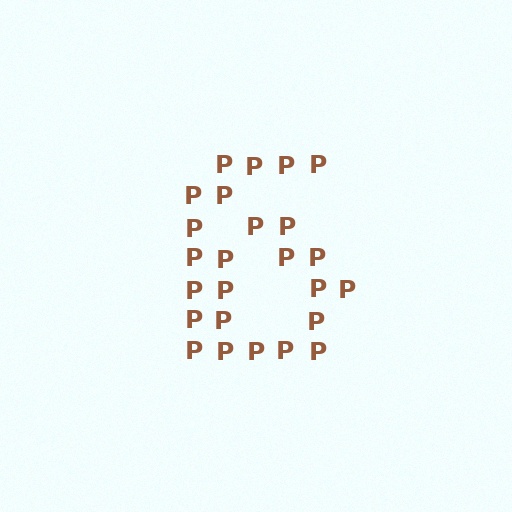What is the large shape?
The large shape is the digit 6.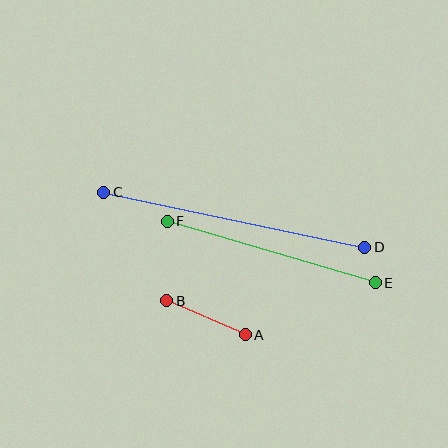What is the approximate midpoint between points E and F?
The midpoint is at approximately (271, 252) pixels.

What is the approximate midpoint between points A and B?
The midpoint is at approximately (206, 318) pixels.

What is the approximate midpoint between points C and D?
The midpoint is at approximately (234, 220) pixels.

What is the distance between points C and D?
The distance is approximately 267 pixels.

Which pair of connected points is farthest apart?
Points C and D are farthest apart.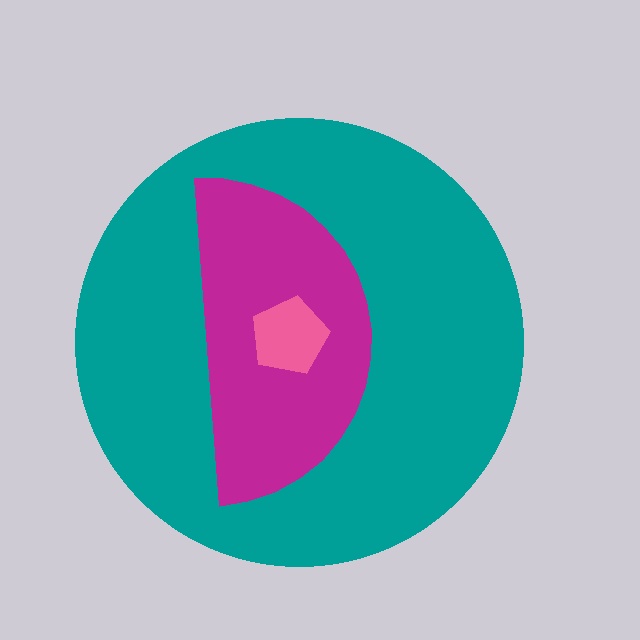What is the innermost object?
The pink pentagon.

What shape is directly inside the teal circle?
The magenta semicircle.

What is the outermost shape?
The teal circle.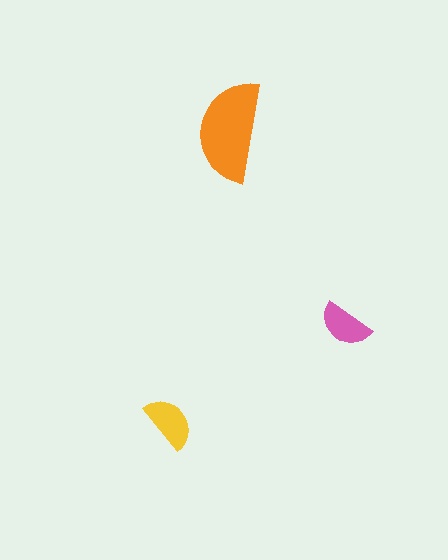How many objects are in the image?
There are 3 objects in the image.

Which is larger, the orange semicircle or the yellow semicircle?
The orange one.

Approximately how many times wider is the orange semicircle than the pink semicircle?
About 2 times wider.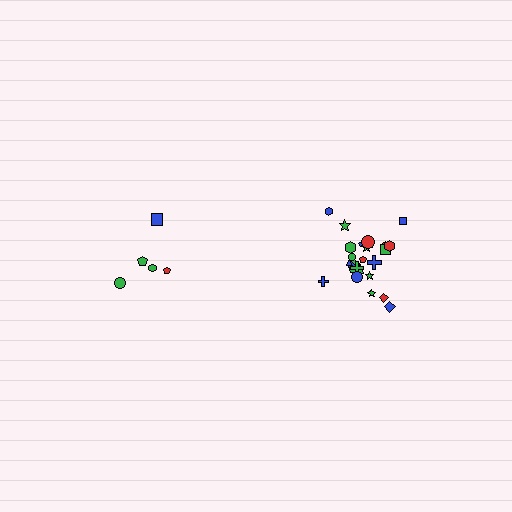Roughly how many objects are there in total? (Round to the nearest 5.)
Roughly 30 objects in total.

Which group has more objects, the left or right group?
The right group.